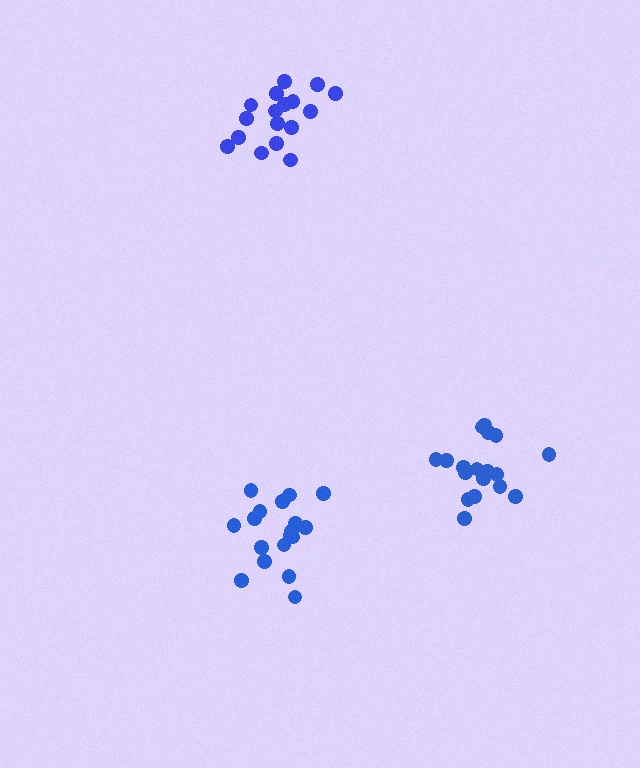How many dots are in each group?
Group 1: 18 dots, Group 2: 17 dots, Group 3: 18 dots (53 total).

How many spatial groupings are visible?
There are 3 spatial groupings.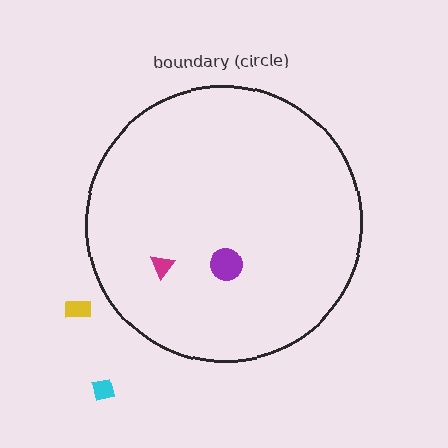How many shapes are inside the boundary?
2 inside, 2 outside.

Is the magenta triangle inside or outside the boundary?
Inside.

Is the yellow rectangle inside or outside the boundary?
Outside.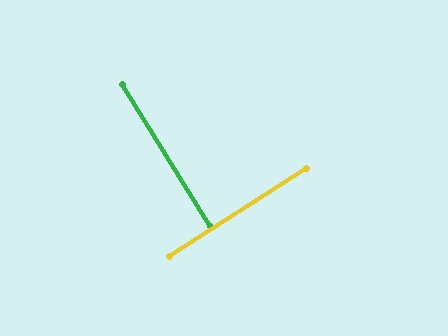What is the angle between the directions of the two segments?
Approximately 89 degrees.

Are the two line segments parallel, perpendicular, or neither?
Perpendicular — they meet at approximately 89°.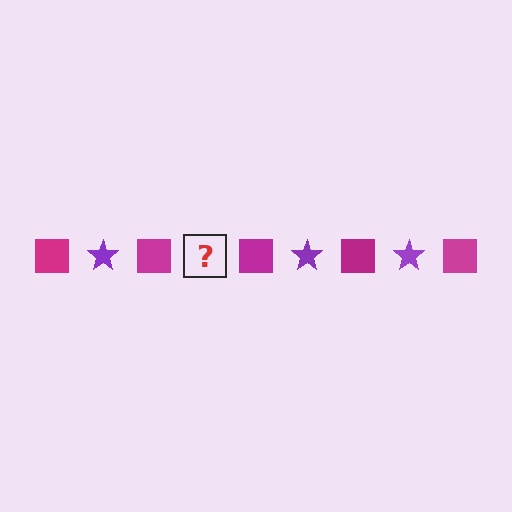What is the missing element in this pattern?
The missing element is a purple star.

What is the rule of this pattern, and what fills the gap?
The rule is that the pattern alternates between magenta square and purple star. The gap should be filled with a purple star.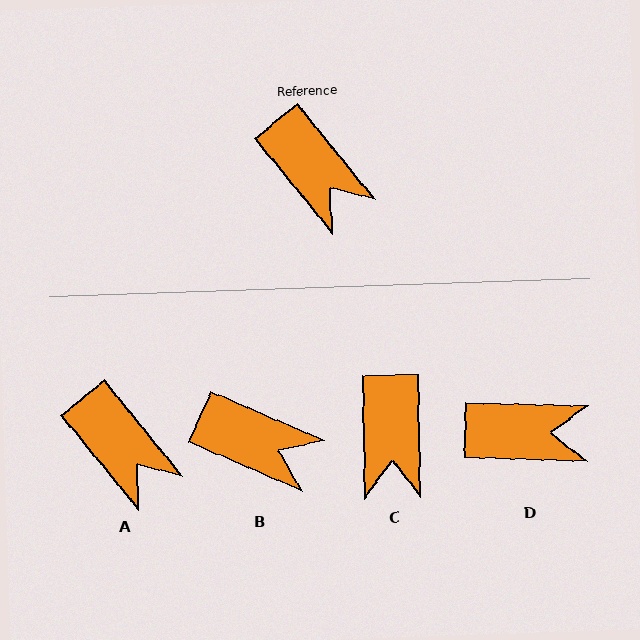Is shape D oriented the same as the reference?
No, it is off by about 49 degrees.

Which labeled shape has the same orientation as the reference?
A.